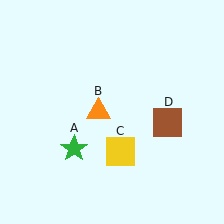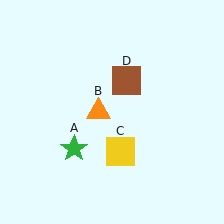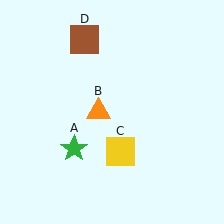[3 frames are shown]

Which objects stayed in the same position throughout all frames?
Green star (object A) and orange triangle (object B) and yellow square (object C) remained stationary.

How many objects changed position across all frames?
1 object changed position: brown square (object D).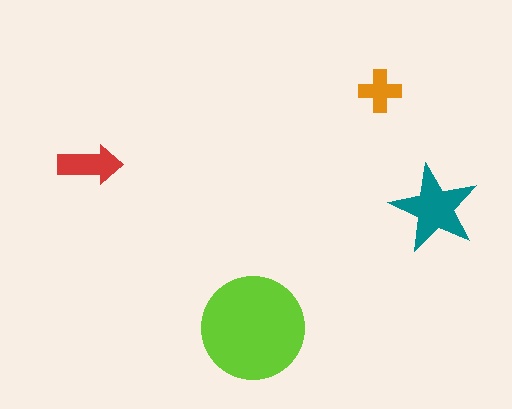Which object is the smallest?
The orange cross.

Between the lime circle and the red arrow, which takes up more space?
The lime circle.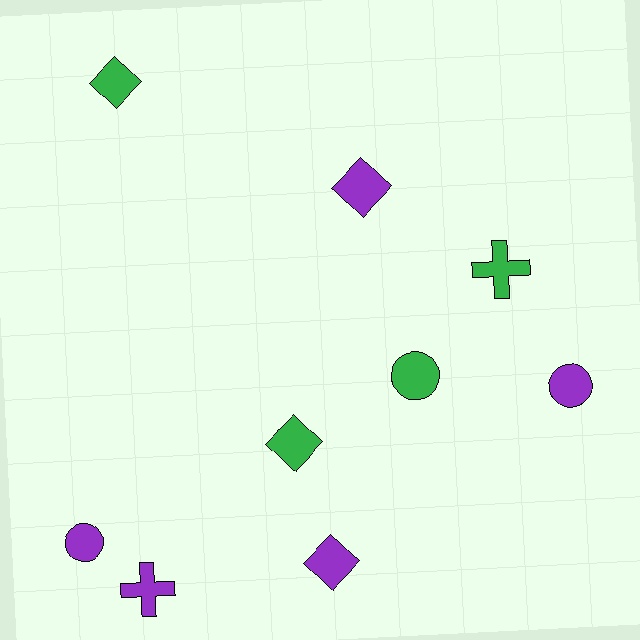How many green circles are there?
There is 1 green circle.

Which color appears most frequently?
Purple, with 5 objects.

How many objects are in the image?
There are 9 objects.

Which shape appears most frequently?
Diamond, with 4 objects.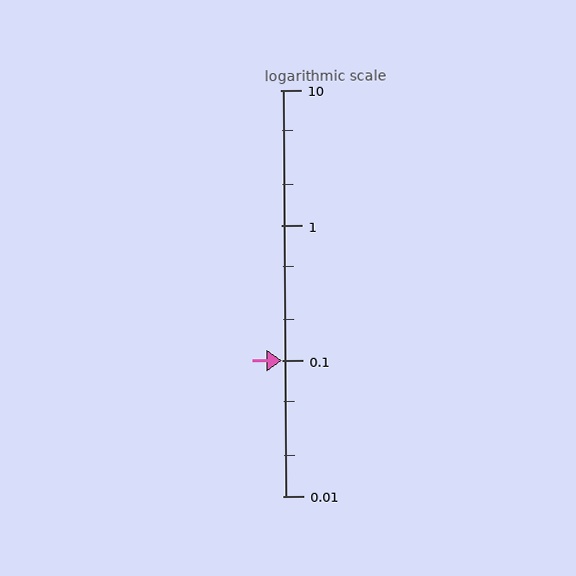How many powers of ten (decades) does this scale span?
The scale spans 3 decades, from 0.01 to 10.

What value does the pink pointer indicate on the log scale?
The pointer indicates approximately 0.1.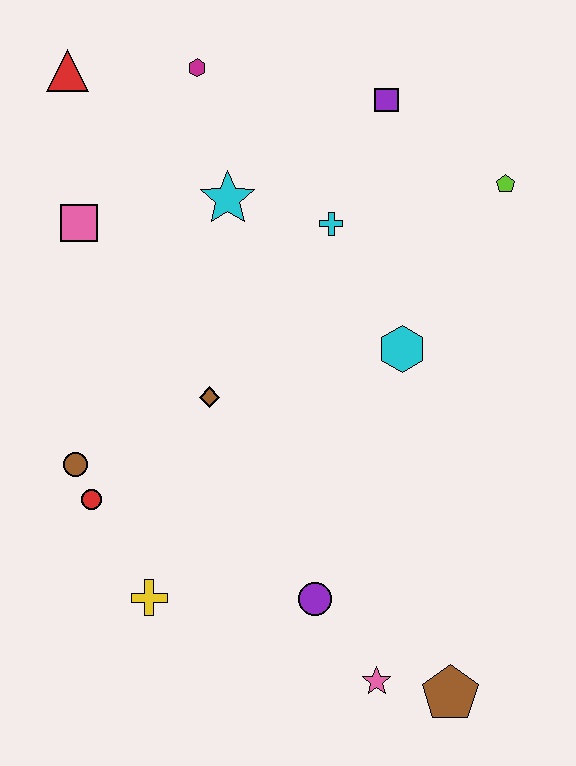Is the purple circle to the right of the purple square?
No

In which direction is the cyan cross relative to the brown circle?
The cyan cross is to the right of the brown circle.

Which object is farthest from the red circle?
The lime pentagon is farthest from the red circle.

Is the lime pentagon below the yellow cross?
No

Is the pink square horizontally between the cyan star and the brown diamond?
No